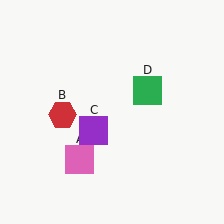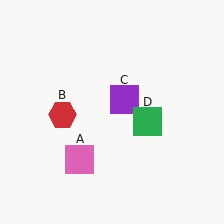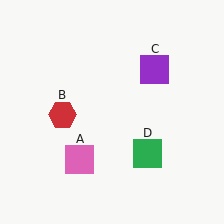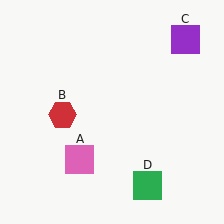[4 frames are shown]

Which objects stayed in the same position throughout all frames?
Pink square (object A) and red hexagon (object B) remained stationary.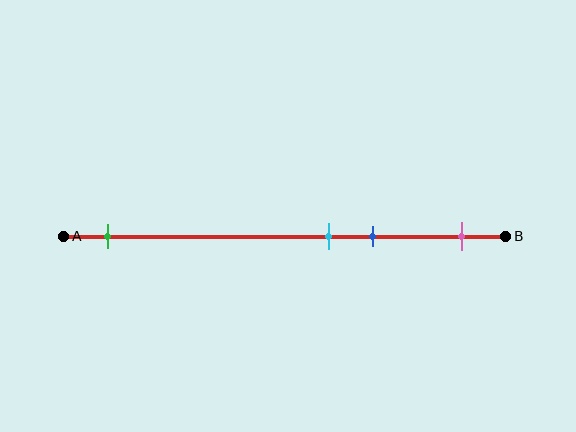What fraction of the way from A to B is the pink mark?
The pink mark is approximately 90% (0.9) of the way from A to B.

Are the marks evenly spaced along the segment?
No, the marks are not evenly spaced.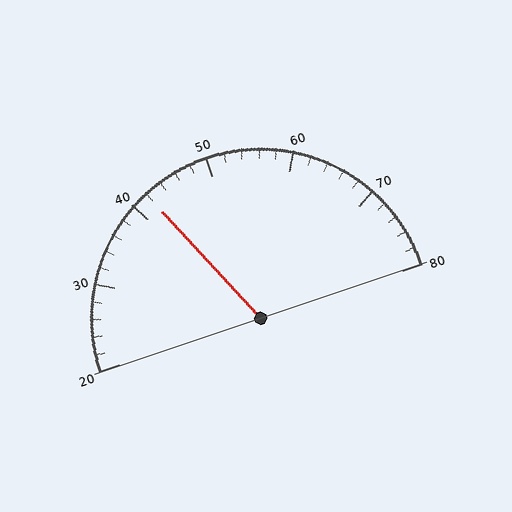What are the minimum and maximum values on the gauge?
The gauge ranges from 20 to 80.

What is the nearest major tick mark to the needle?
The nearest major tick mark is 40.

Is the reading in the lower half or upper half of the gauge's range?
The reading is in the lower half of the range (20 to 80).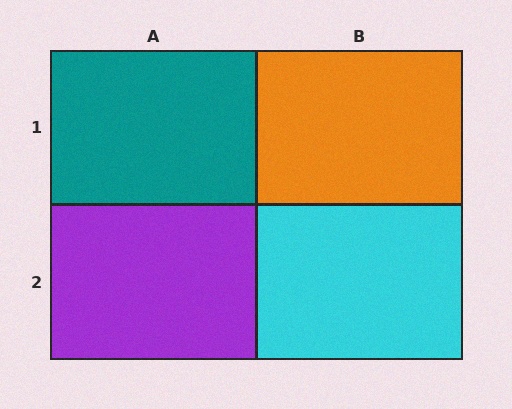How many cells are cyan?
1 cell is cyan.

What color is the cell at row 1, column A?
Teal.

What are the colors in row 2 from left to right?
Purple, cyan.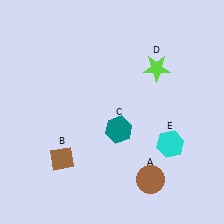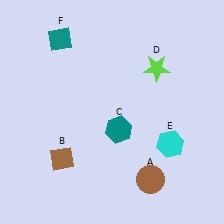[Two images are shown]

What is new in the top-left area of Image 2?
A teal diamond (F) was added in the top-left area of Image 2.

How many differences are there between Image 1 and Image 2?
There is 1 difference between the two images.